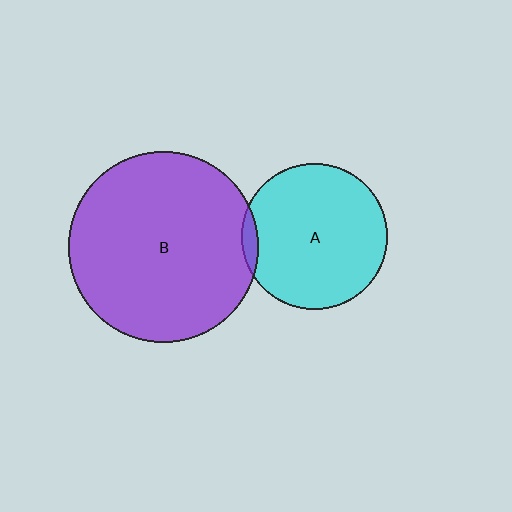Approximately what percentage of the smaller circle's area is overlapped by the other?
Approximately 5%.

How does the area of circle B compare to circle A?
Approximately 1.7 times.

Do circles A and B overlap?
Yes.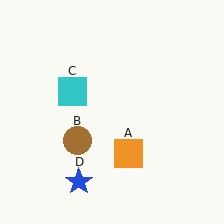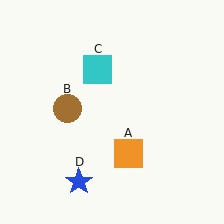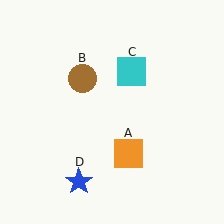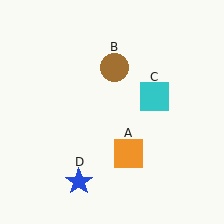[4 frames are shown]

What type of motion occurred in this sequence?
The brown circle (object B), cyan square (object C) rotated clockwise around the center of the scene.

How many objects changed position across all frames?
2 objects changed position: brown circle (object B), cyan square (object C).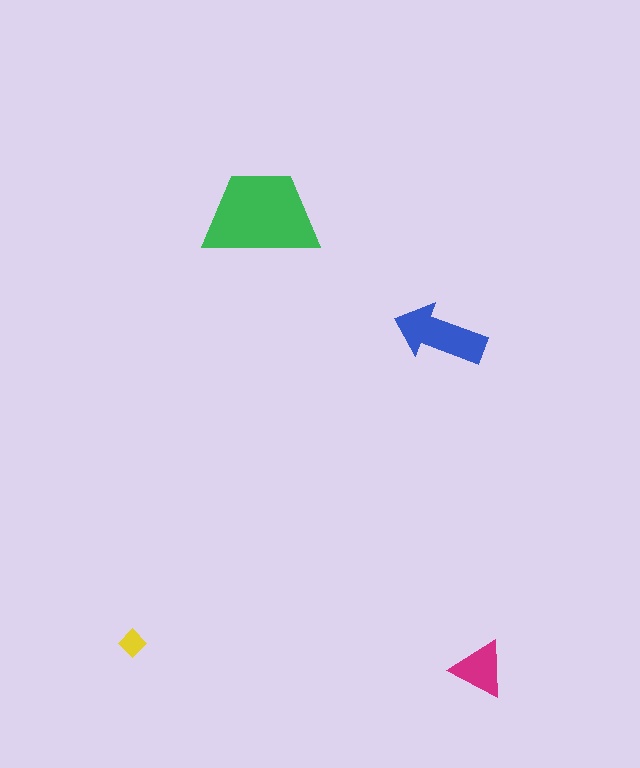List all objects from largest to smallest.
The green trapezoid, the blue arrow, the magenta triangle, the yellow diamond.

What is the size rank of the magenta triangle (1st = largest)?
3rd.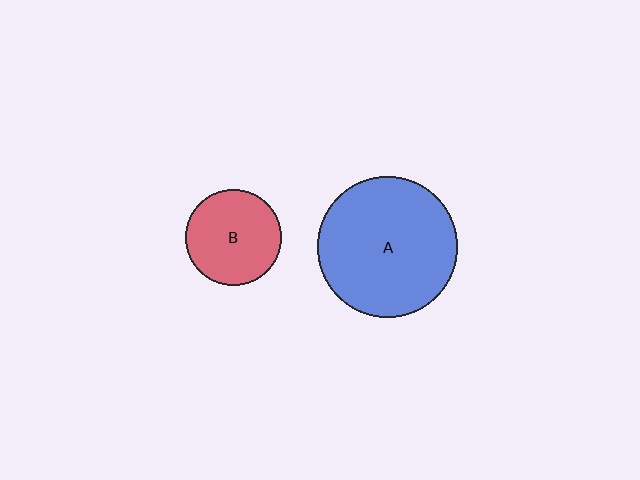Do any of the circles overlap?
No, none of the circles overlap.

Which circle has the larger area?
Circle A (blue).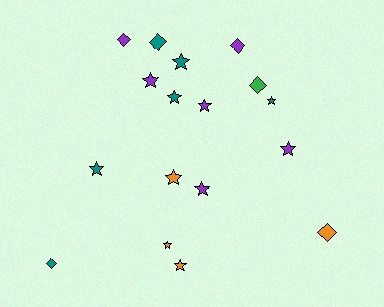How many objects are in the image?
There are 17 objects.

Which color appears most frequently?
Teal, with 6 objects.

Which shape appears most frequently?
Star, with 11 objects.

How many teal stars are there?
There are 4 teal stars.